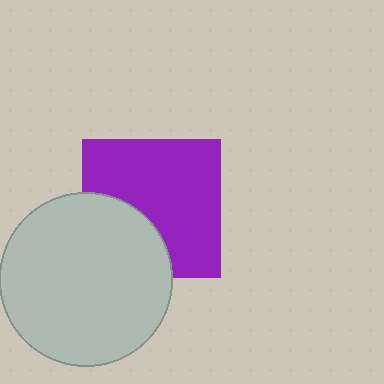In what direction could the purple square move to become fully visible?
The purple square could move toward the upper-right. That would shift it out from behind the light gray circle entirely.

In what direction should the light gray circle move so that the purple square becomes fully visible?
The light gray circle should move toward the lower-left. That is the shortest direction to clear the overlap and leave the purple square fully visible.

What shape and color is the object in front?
The object in front is a light gray circle.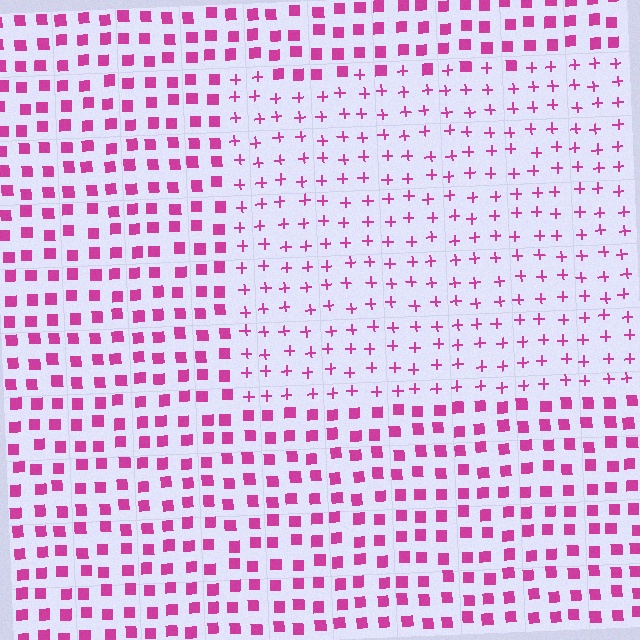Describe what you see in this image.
The image is filled with small magenta elements arranged in a uniform grid. A rectangle-shaped region contains plus signs, while the surrounding area contains squares. The boundary is defined purely by the change in element shape.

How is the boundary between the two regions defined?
The boundary is defined by a change in element shape: plus signs inside vs. squares outside. All elements share the same color and spacing.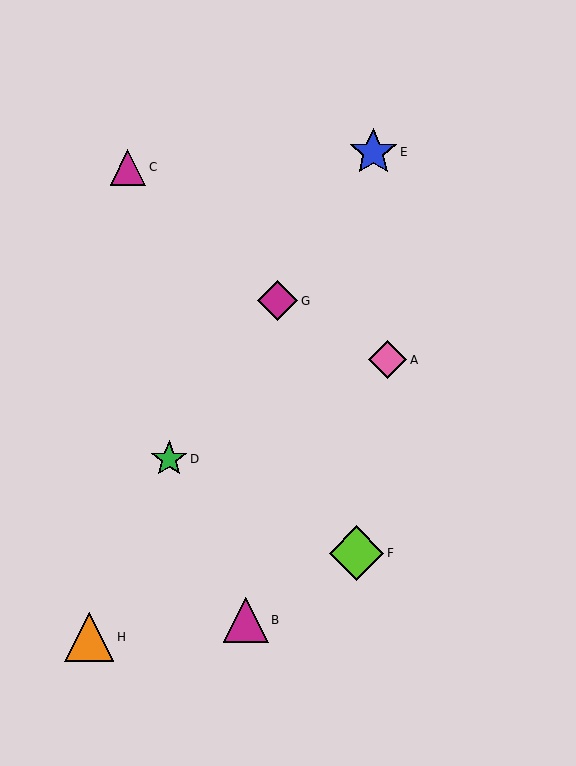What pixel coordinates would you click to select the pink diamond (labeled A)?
Click at (388, 360) to select the pink diamond A.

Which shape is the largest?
The lime diamond (labeled F) is the largest.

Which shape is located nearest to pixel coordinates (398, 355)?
The pink diamond (labeled A) at (388, 360) is nearest to that location.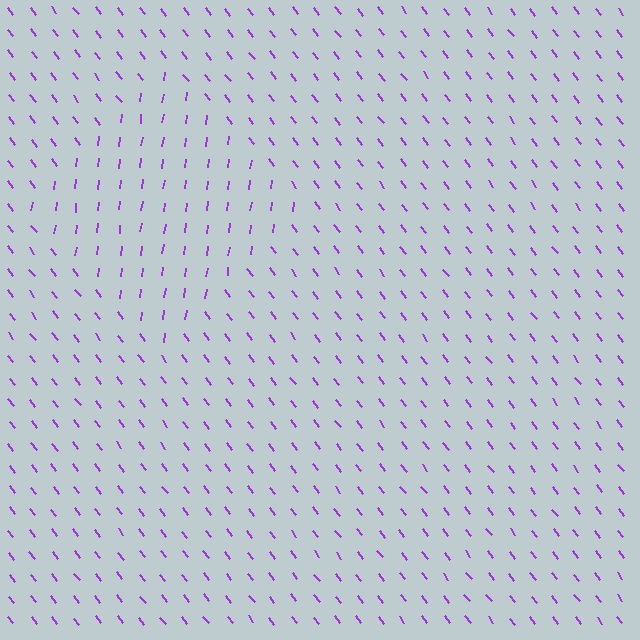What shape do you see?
I see a diamond.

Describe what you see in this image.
The image is filled with small purple line segments. A diamond region in the image has lines oriented differently from the surrounding lines, creating a visible texture boundary.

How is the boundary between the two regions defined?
The boundary is defined purely by a change in line orientation (approximately 45 degrees difference). All lines are the same color and thickness.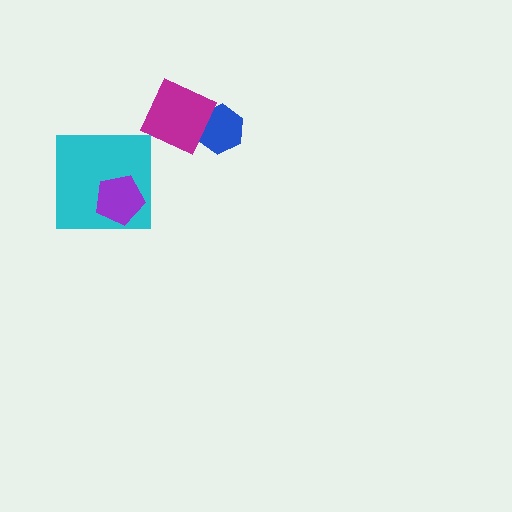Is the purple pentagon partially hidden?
No, no other shape covers it.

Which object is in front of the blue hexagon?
The magenta diamond is in front of the blue hexagon.